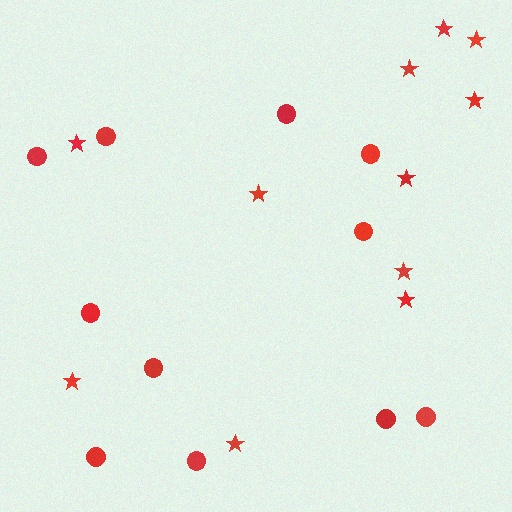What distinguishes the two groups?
There are 2 groups: one group of stars (11) and one group of circles (11).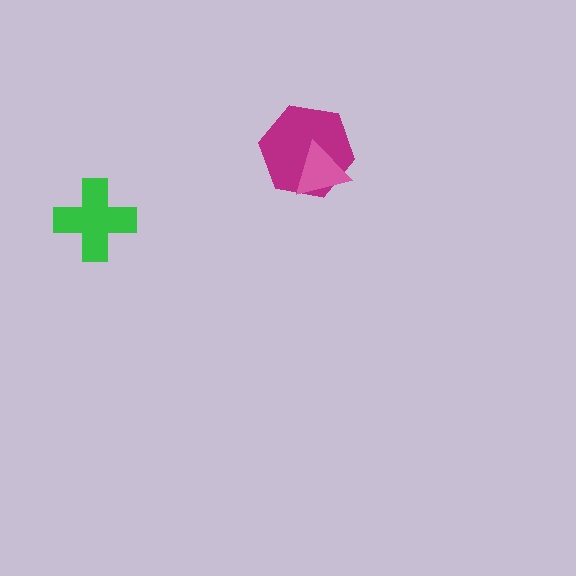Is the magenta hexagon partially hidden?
Yes, it is partially covered by another shape.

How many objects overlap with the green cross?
0 objects overlap with the green cross.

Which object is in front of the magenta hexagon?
The pink triangle is in front of the magenta hexagon.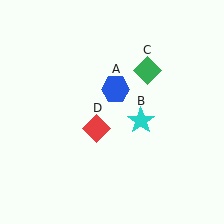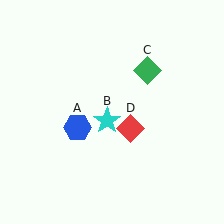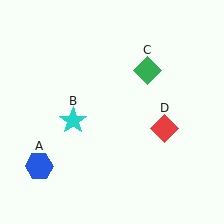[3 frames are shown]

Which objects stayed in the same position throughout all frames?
Green diamond (object C) remained stationary.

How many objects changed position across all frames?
3 objects changed position: blue hexagon (object A), cyan star (object B), red diamond (object D).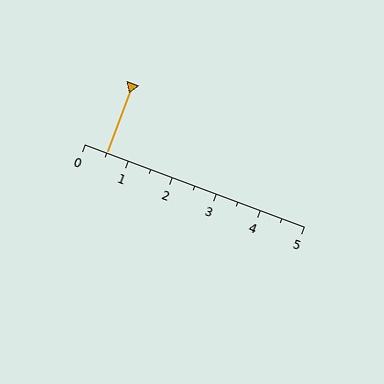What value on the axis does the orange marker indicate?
The marker indicates approximately 0.5.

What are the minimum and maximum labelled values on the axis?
The axis runs from 0 to 5.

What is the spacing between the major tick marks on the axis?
The major ticks are spaced 1 apart.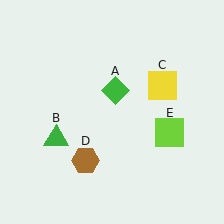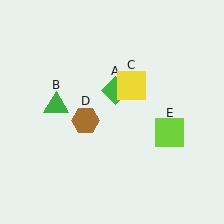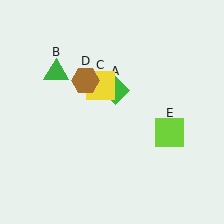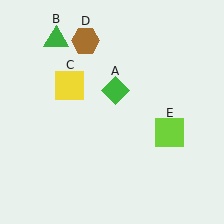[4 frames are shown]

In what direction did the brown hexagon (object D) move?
The brown hexagon (object D) moved up.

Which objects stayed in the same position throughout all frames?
Green diamond (object A) and lime square (object E) remained stationary.